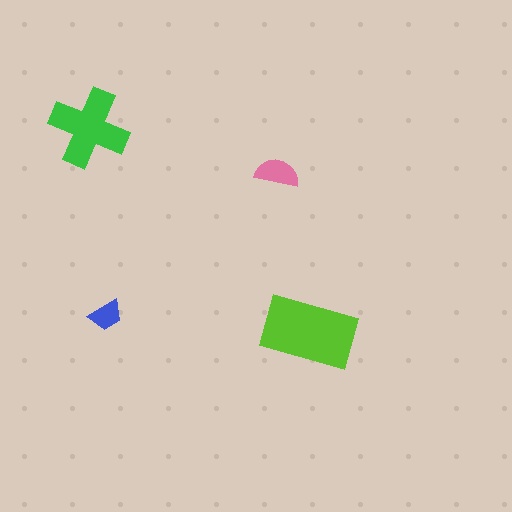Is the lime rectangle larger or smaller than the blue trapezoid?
Larger.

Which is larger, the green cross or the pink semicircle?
The green cross.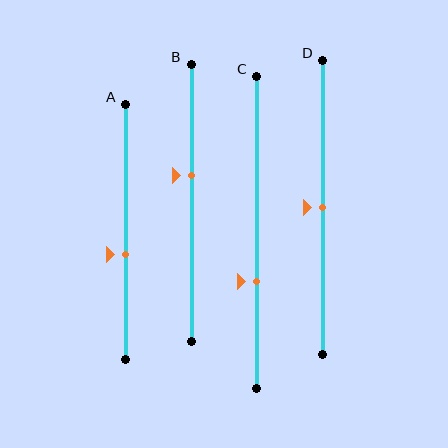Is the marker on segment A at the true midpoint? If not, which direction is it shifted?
No, the marker on segment A is shifted downward by about 9% of the segment length.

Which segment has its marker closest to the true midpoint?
Segment D has its marker closest to the true midpoint.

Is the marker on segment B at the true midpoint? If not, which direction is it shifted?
No, the marker on segment B is shifted upward by about 10% of the segment length.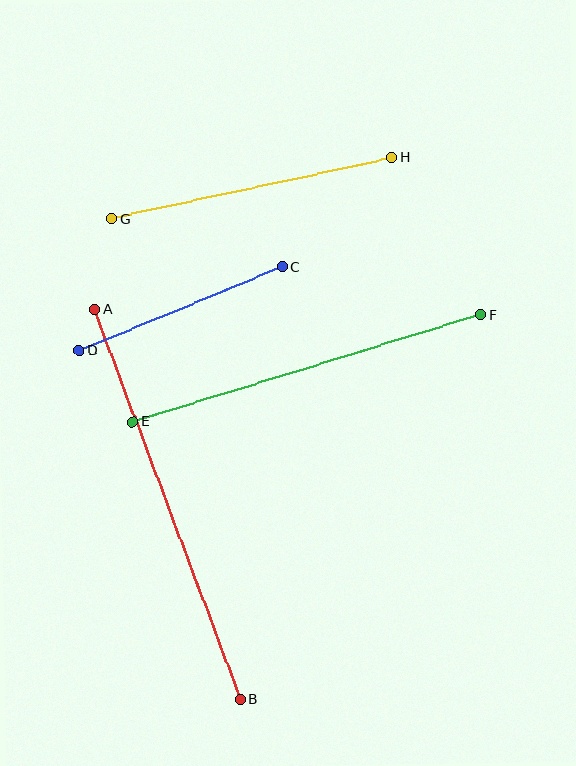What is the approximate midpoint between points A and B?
The midpoint is at approximately (167, 504) pixels.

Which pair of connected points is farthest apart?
Points A and B are farthest apart.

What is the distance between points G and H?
The distance is approximately 287 pixels.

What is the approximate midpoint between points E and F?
The midpoint is at approximately (307, 368) pixels.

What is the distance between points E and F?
The distance is approximately 364 pixels.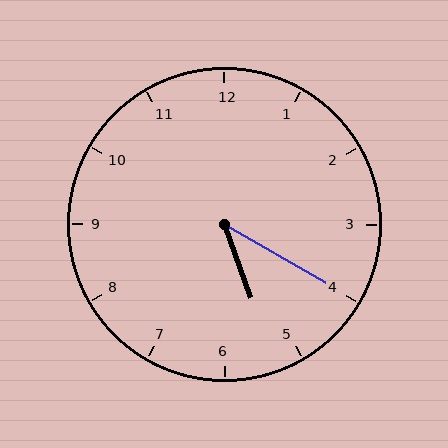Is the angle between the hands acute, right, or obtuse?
It is acute.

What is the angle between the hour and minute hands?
Approximately 40 degrees.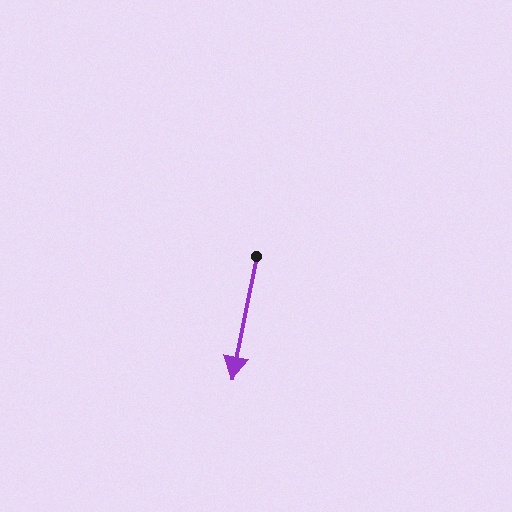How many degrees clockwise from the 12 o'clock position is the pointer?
Approximately 191 degrees.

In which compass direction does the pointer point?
South.